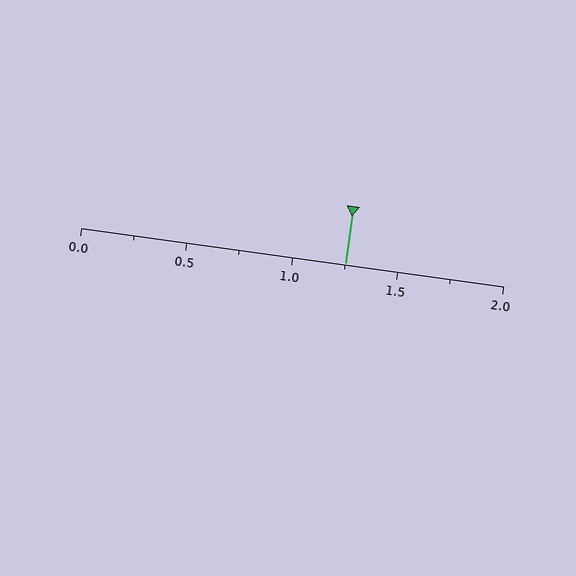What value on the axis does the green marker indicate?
The marker indicates approximately 1.25.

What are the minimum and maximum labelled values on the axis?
The axis runs from 0.0 to 2.0.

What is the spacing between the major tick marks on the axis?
The major ticks are spaced 0.5 apart.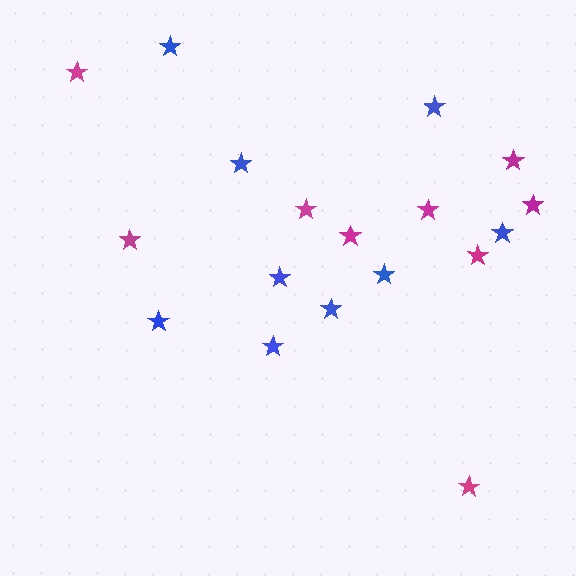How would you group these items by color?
There are 2 groups: one group of magenta stars (9) and one group of blue stars (9).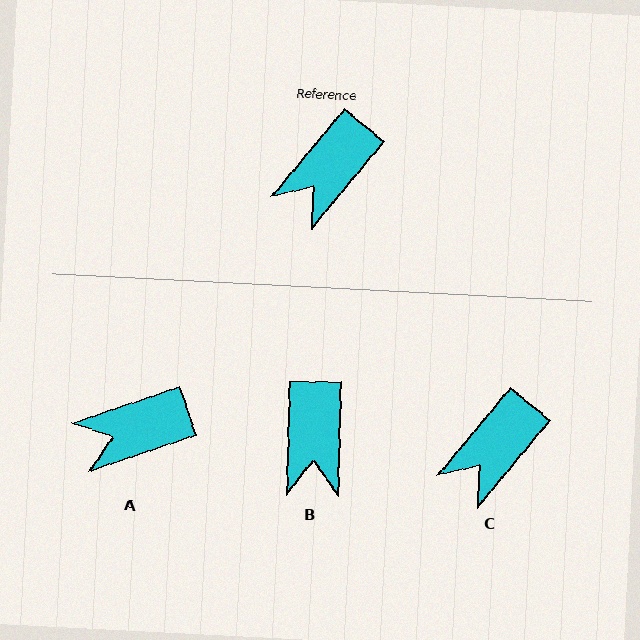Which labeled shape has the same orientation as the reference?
C.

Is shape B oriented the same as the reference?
No, it is off by about 38 degrees.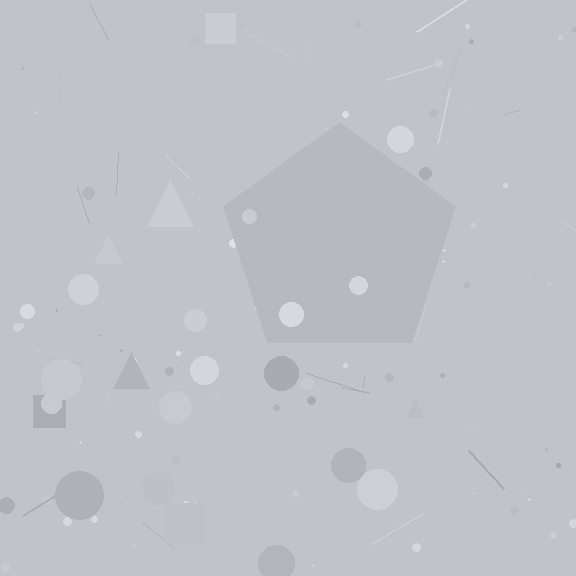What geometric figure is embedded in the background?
A pentagon is embedded in the background.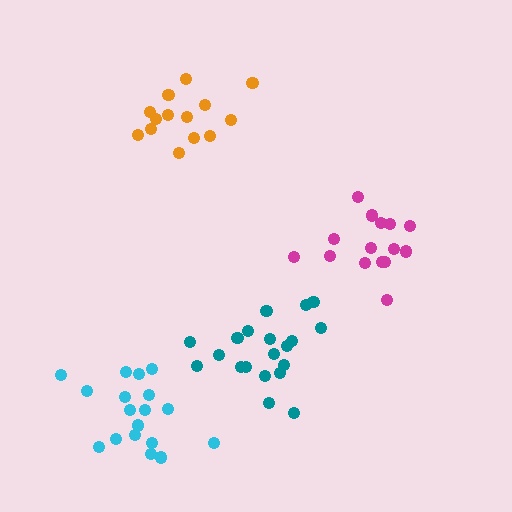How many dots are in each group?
Group 1: 14 dots, Group 2: 18 dots, Group 3: 20 dots, Group 4: 16 dots (68 total).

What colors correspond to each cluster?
The clusters are colored: orange, cyan, teal, magenta.